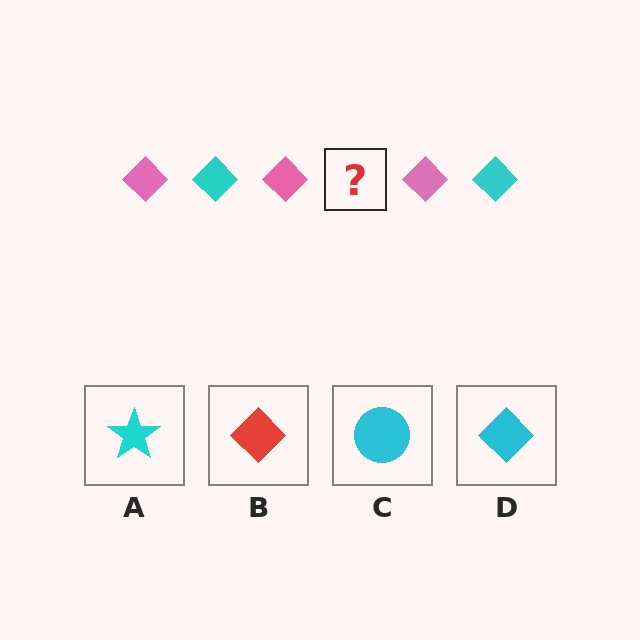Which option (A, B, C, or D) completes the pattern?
D.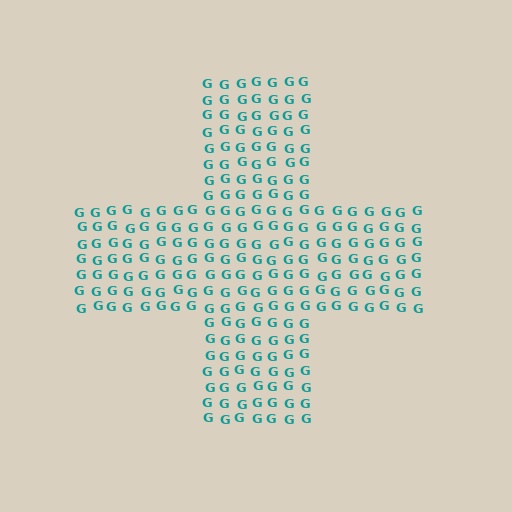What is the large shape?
The large shape is a cross.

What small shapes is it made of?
It is made of small letter G's.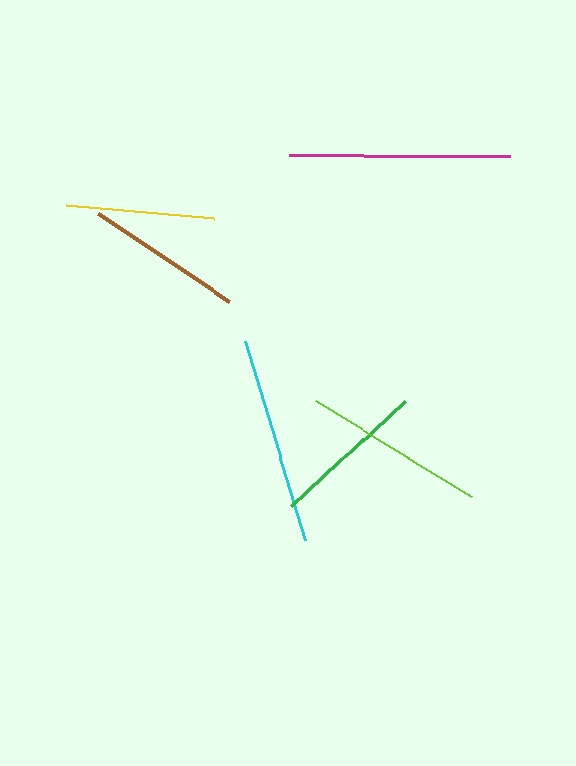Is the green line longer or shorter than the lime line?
The lime line is longer than the green line.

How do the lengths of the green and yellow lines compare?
The green and yellow lines are approximately the same length.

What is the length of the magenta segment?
The magenta segment is approximately 221 pixels long.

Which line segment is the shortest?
The yellow line is the shortest at approximately 149 pixels.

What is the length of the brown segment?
The brown segment is approximately 158 pixels long.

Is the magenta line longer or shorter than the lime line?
The magenta line is longer than the lime line.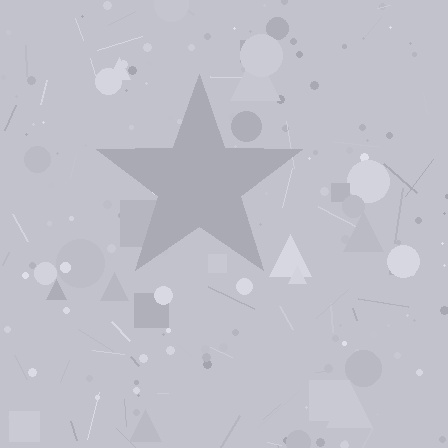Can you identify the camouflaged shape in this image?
The camouflaged shape is a star.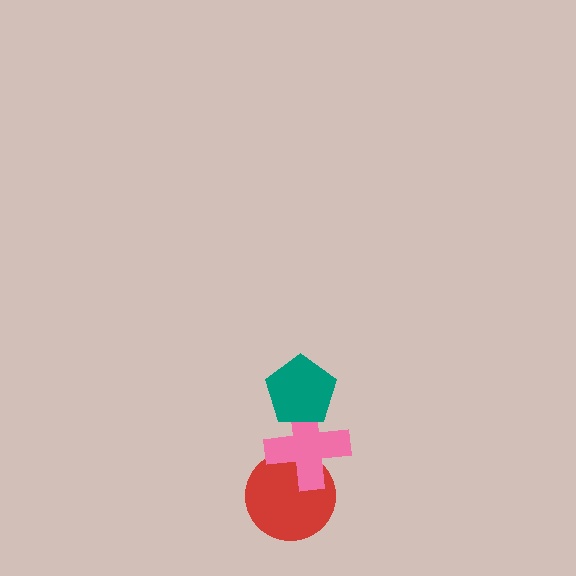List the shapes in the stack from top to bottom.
From top to bottom: the teal pentagon, the pink cross, the red circle.